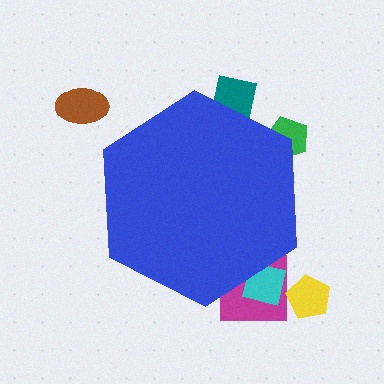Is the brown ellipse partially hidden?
No, the brown ellipse is fully visible.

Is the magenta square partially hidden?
Yes, the magenta square is partially hidden behind the blue hexagon.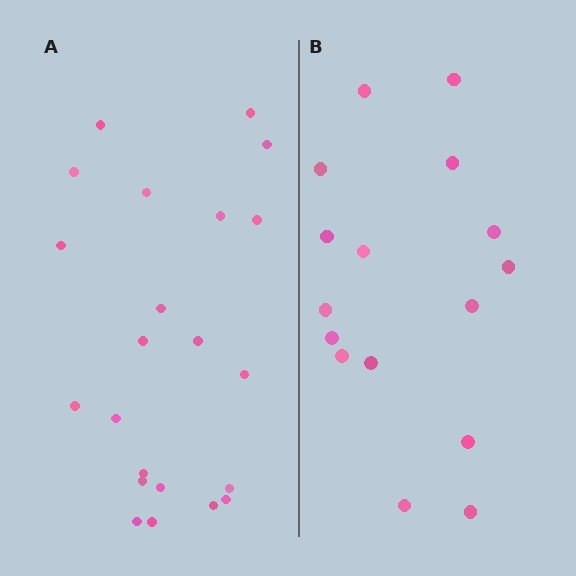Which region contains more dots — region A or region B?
Region A (the left region) has more dots.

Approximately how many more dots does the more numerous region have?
Region A has about 6 more dots than region B.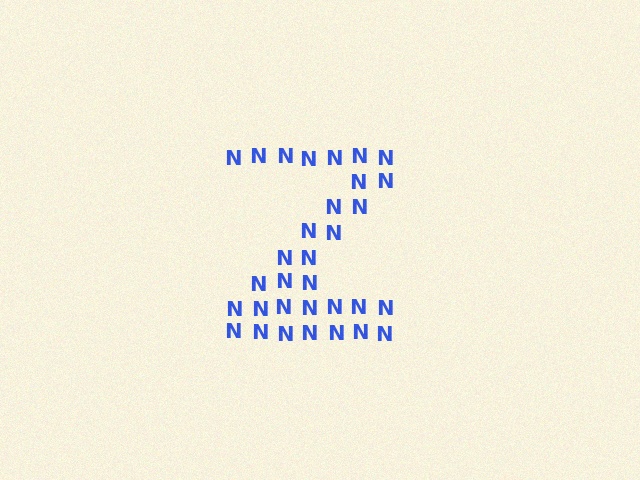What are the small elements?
The small elements are letter N's.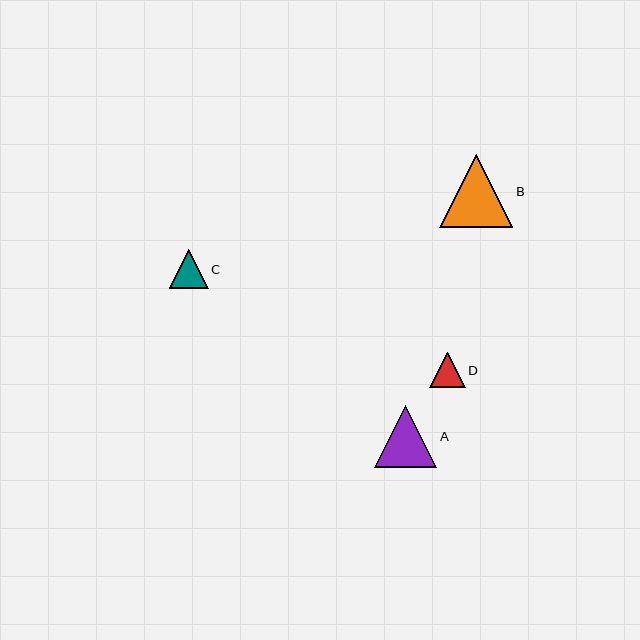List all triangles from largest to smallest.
From largest to smallest: B, A, C, D.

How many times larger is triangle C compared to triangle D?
Triangle C is approximately 1.1 times the size of triangle D.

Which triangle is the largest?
Triangle B is the largest with a size of approximately 73 pixels.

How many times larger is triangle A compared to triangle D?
Triangle A is approximately 1.8 times the size of triangle D.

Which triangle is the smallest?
Triangle D is the smallest with a size of approximately 35 pixels.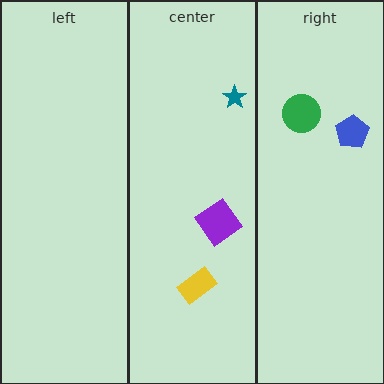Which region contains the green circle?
The right region.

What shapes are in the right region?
The green circle, the blue pentagon.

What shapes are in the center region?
The yellow rectangle, the purple diamond, the teal star.